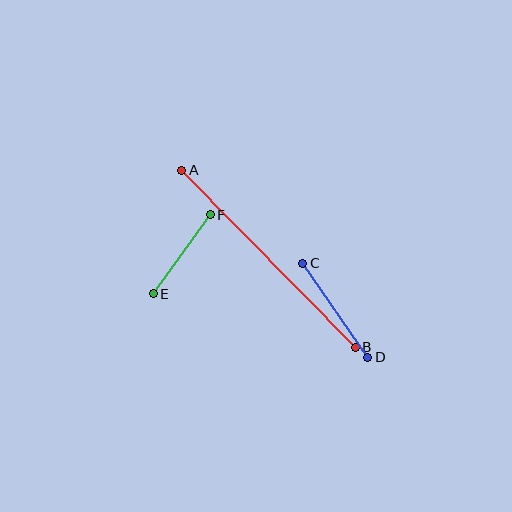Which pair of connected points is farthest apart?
Points A and B are farthest apart.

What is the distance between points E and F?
The distance is approximately 98 pixels.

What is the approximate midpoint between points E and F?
The midpoint is at approximately (182, 254) pixels.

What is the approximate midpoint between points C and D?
The midpoint is at approximately (335, 310) pixels.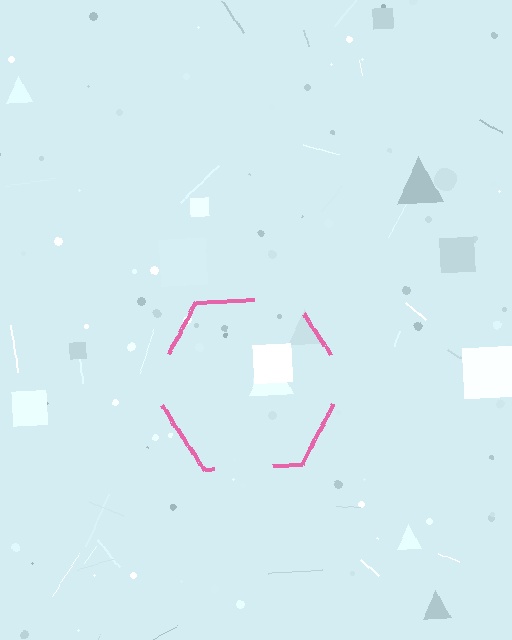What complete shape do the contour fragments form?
The contour fragments form a hexagon.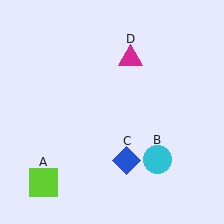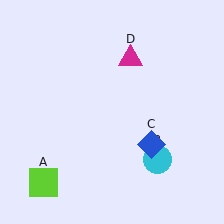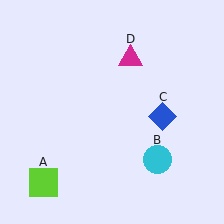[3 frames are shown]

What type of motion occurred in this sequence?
The blue diamond (object C) rotated counterclockwise around the center of the scene.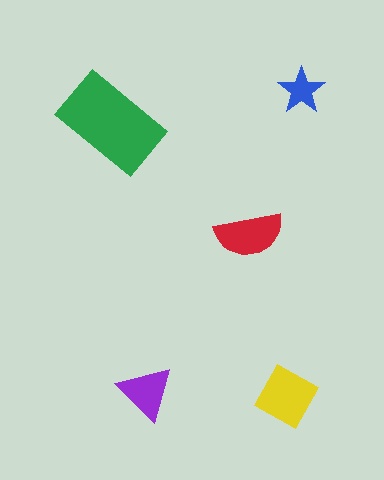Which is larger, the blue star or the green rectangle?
The green rectangle.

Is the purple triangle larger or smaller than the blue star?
Larger.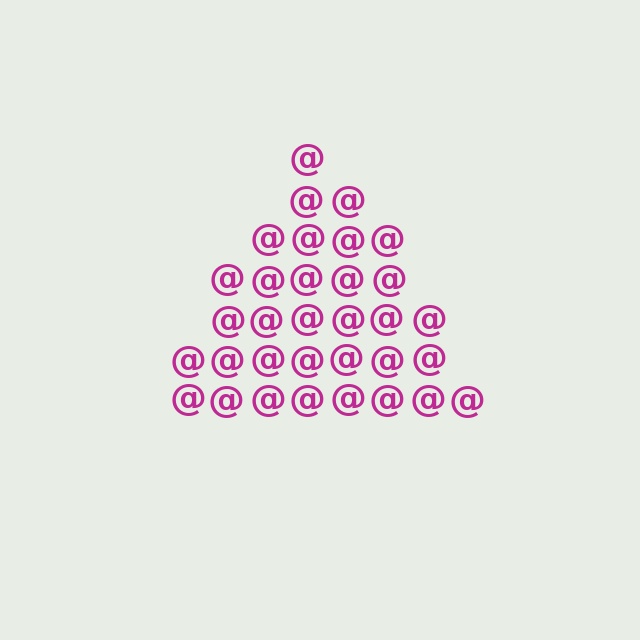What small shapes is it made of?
It is made of small at signs.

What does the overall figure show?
The overall figure shows a triangle.